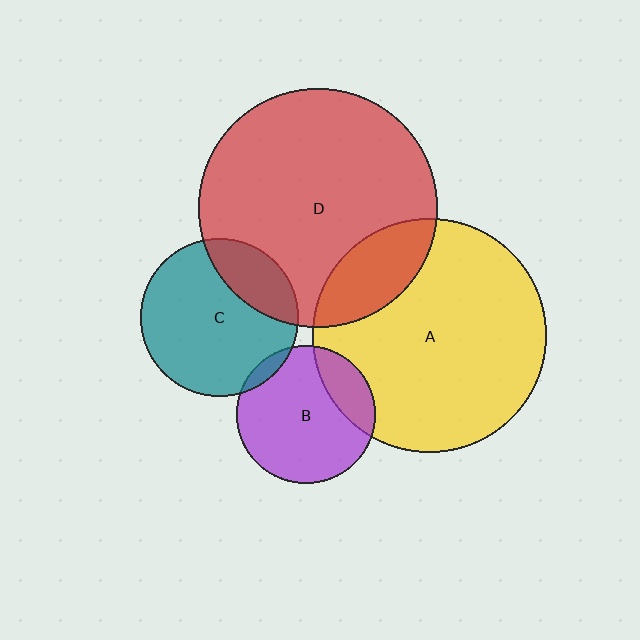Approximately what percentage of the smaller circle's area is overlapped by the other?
Approximately 20%.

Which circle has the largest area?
Circle D (red).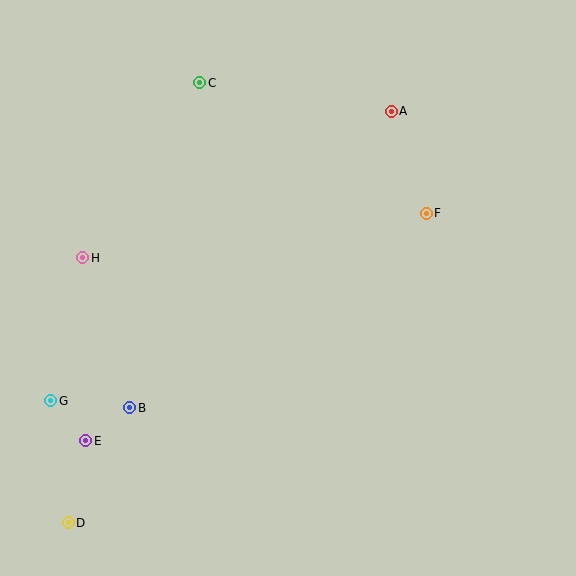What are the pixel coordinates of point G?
Point G is at (51, 401).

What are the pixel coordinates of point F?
Point F is at (426, 213).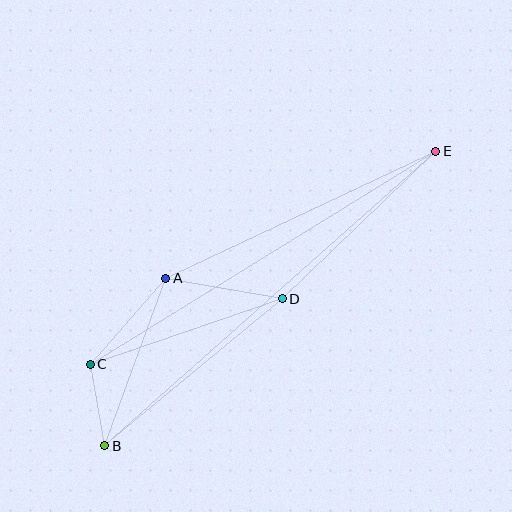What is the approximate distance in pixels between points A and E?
The distance between A and E is approximately 299 pixels.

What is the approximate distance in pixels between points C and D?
The distance between C and D is approximately 203 pixels.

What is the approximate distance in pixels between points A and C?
The distance between A and C is approximately 114 pixels.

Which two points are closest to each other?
Points B and C are closest to each other.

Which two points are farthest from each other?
Points B and E are farthest from each other.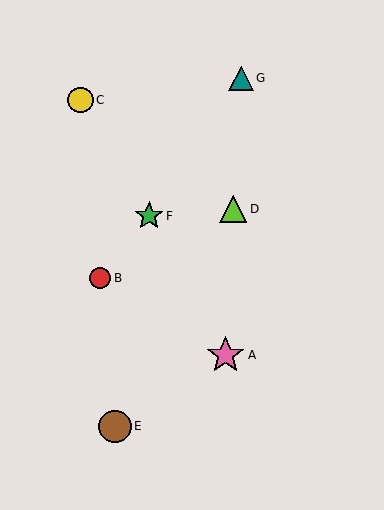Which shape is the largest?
The pink star (labeled A) is the largest.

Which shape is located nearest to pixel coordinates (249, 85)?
The teal triangle (labeled G) at (241, 78) is nearest to that location.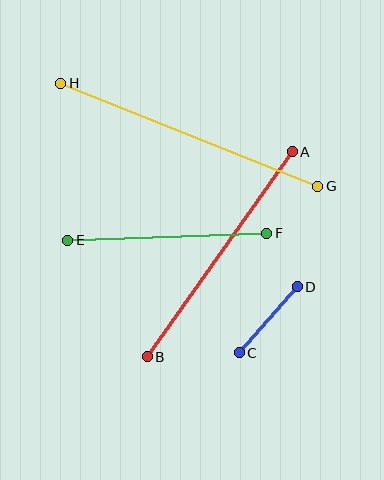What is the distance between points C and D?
The distance is approximately 88 pixels.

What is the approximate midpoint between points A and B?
The midpoint is at approximately (220, 254) pixels.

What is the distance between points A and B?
The distance is approximately 251 pixels.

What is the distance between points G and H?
The distance is approximately 277 pixels.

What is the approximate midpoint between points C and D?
The midpoint is at approximately (268, 320) pixels.